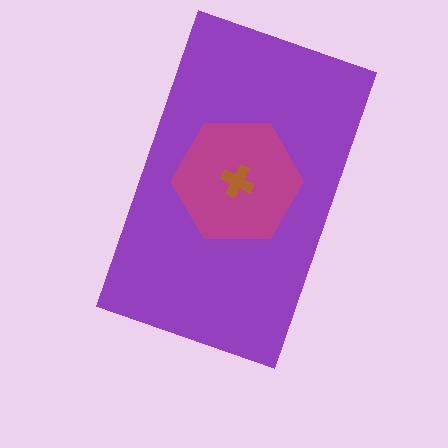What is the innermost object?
The brown cross.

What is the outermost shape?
The purple rectangle.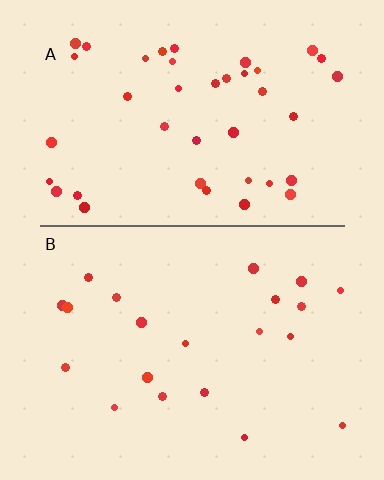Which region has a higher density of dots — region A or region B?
A (the top).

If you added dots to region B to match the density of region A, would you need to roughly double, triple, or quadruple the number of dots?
Approximately double.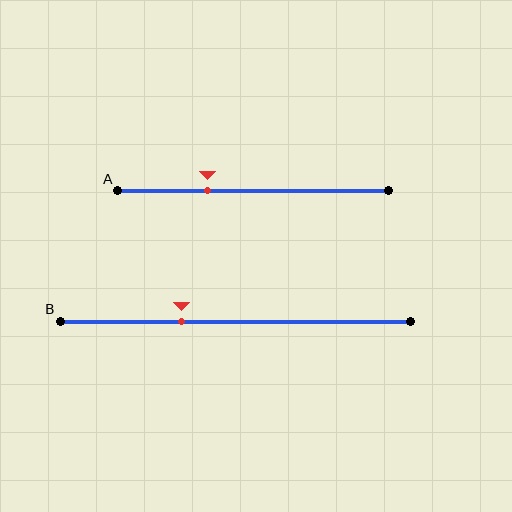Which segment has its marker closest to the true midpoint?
Segment B has its marker closest to the true midpoint.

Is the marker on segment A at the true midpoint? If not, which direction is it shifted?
No, the marker on segment A is shifted to the left by about 17% of the segment length.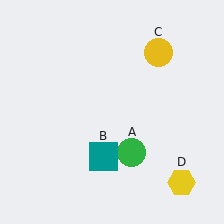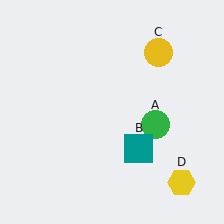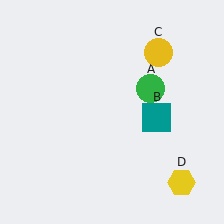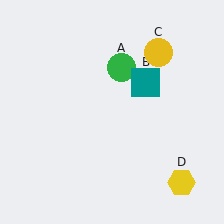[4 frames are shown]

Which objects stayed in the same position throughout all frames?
Yellow circle (object C) and yellow hexagon (object D) remained stationary.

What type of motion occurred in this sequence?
The green circle (object A), teal square (object B) rotated counterclockwise around the center of the scene.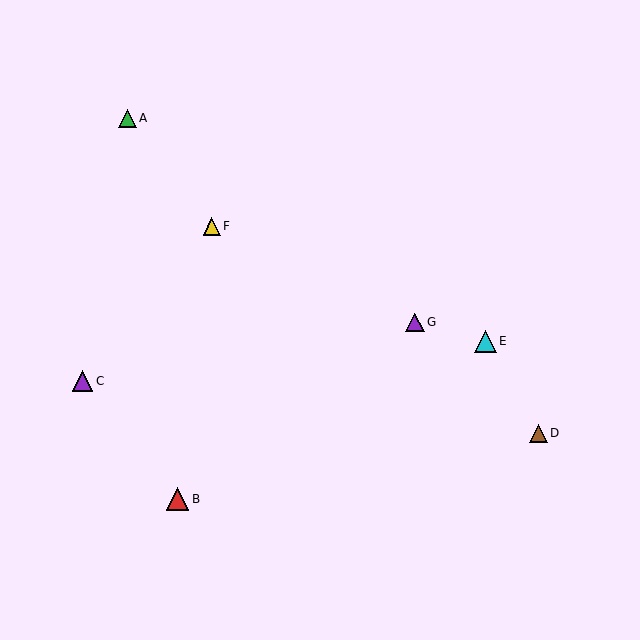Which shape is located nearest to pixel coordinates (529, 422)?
The brown triangle (labeled D) at (538, 433) is nearest to that location.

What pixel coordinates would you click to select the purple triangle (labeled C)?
Click at (83, 381) to select the purple triangle C.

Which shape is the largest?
The red triangle (labeled B) is the largest.